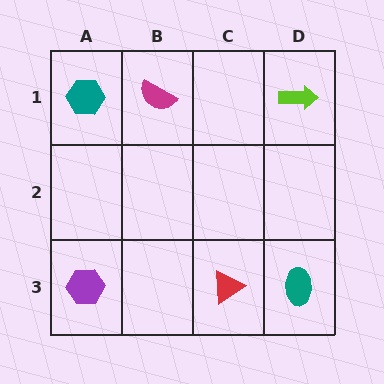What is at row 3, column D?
A teal ellipse.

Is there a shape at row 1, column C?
No, that cell is empty.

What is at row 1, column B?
A magenta semicircle.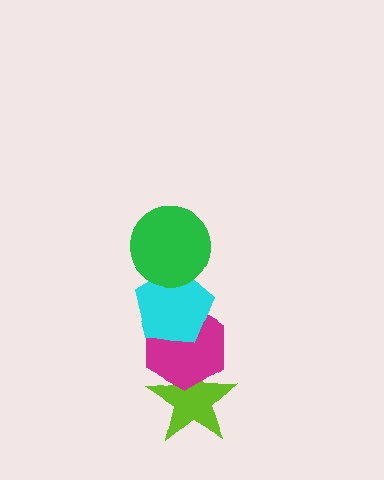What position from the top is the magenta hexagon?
The magenta hexagon is 3rd from the top.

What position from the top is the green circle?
The green circle is 1st from the top.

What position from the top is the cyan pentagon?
The cyan pentagon is 2nd from the top.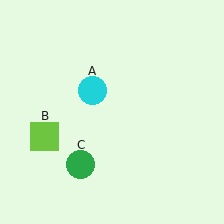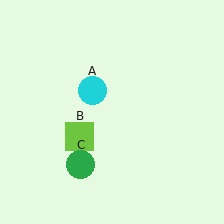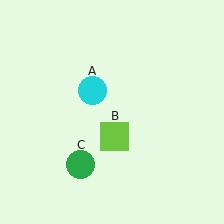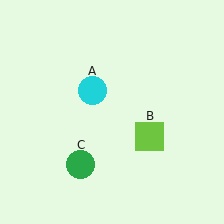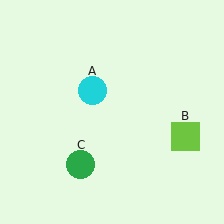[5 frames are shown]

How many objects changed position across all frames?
1 object changed position: lime square (object B).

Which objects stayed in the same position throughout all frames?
Cyan circle (object A) and green circle (object C) remained stationary.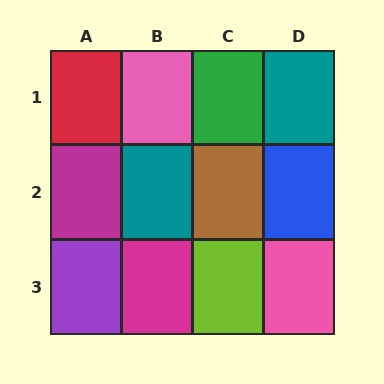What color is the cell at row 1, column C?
Green.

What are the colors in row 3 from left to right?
Purple, magenta, lime, pink.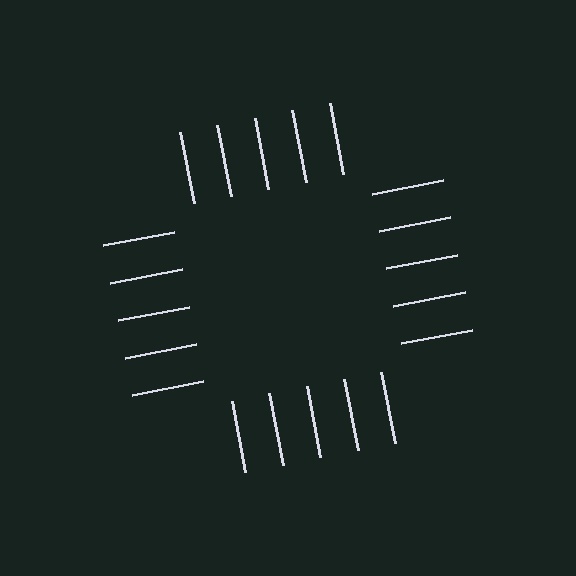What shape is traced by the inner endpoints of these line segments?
An illusory square — the line segments terminate on its edges but no continuous stroke is drawn.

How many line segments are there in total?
20 — 5 along each of the 4 edges.